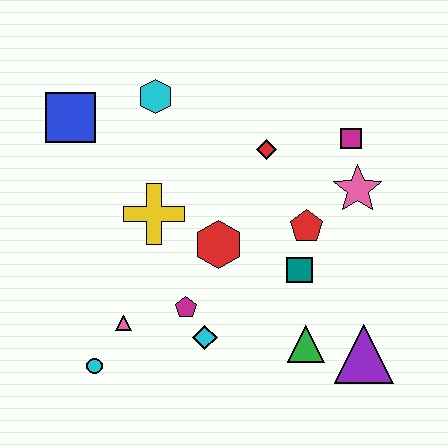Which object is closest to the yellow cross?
The red hexagon is closest to the yellow cross.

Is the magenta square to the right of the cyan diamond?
Yes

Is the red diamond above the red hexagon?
Yes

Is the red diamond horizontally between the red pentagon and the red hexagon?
Yes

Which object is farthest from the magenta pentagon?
The magenta square is farthest from the magenta pentagon.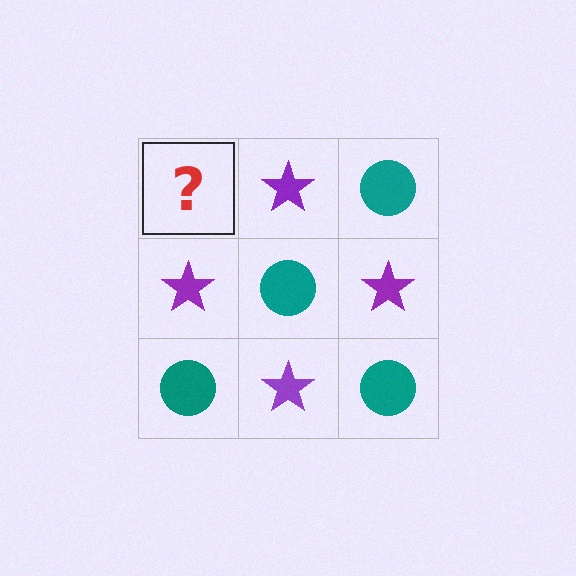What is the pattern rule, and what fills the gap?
The rule is that it alternates teal circle and purple star in a checkerboard pattern. The gap should be filled with a teal circle.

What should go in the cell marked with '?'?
The missing cell should contain a teal circle.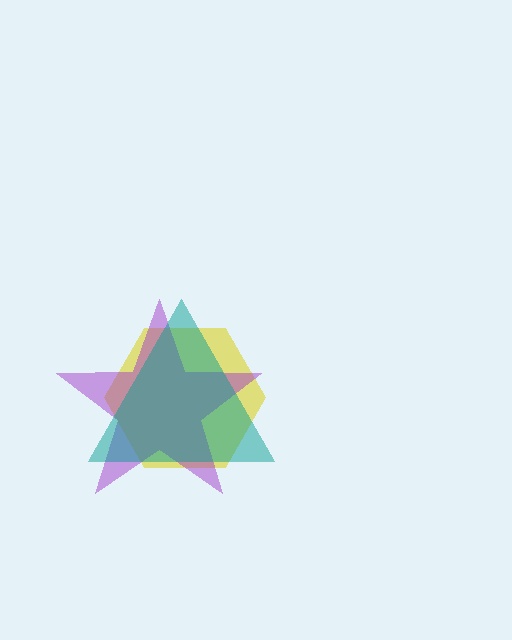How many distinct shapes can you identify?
There are 3 distinct shapes: a yellow hexagon, a purple star, a teal triangle.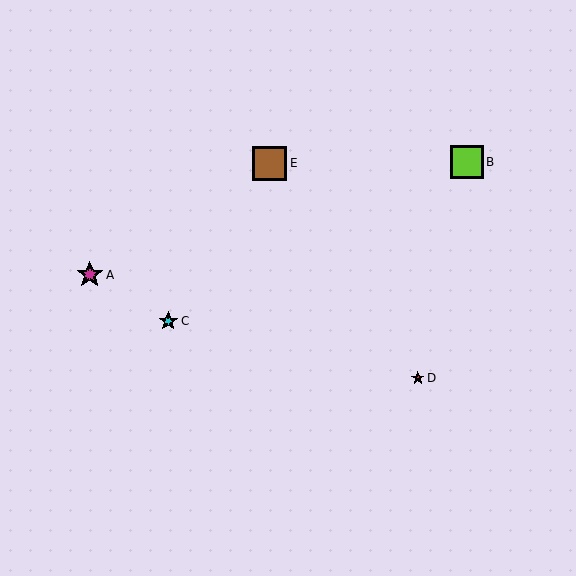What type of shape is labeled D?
Shape D is a red star.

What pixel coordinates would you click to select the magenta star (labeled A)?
Click at (90, 275) to select the magenta star A.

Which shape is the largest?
The brown square (labeled E) is the largest.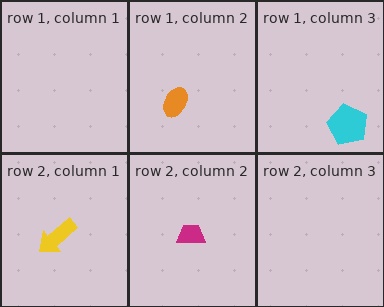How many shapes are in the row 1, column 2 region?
1.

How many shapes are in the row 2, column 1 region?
1.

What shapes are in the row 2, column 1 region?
The yellow arrow.